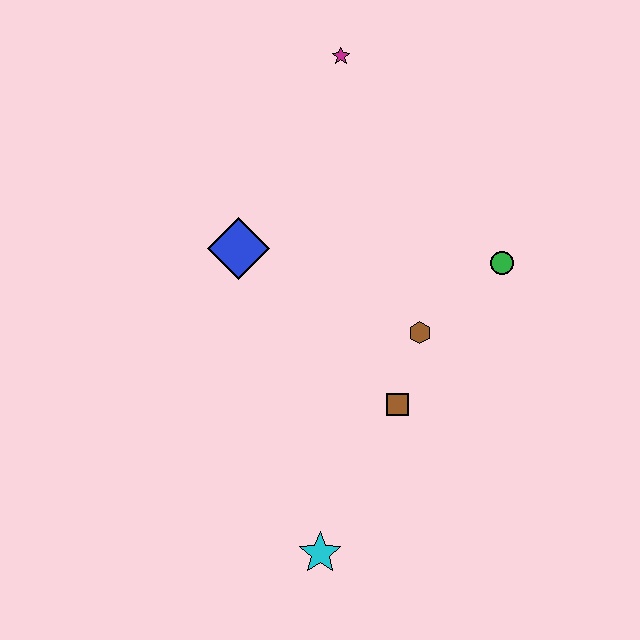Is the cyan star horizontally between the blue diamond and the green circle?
Yes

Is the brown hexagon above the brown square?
Yes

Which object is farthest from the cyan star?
The magenta star is farthest from the cyan star.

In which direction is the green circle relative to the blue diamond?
The green circle is to the right of the blue diamond.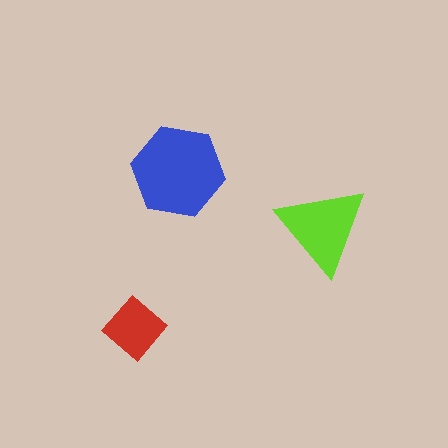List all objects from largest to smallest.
The blue hexagon, the lime triangle, the red diamond.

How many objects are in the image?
There are 3 objects in the image.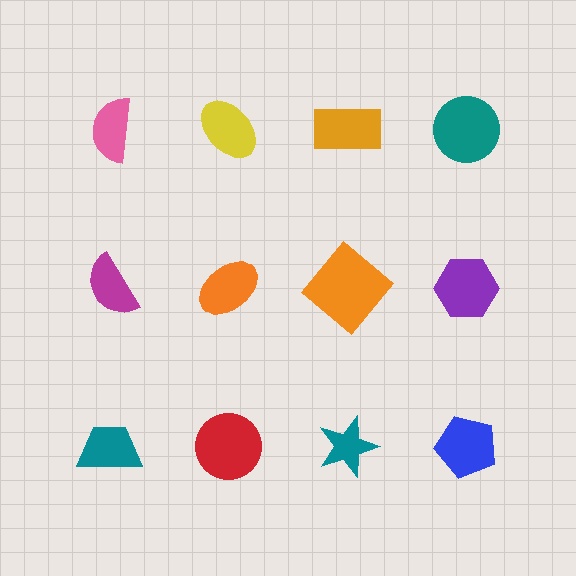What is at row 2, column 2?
An orange ellipse.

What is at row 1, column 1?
A pink semicircle.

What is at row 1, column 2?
A yellow ellipse.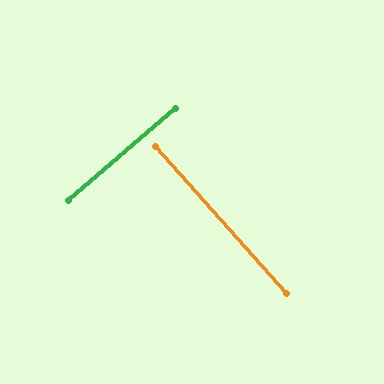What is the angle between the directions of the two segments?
Approximately 89 degrees.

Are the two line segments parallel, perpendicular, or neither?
Perpendicular — they meet at approximately 89°.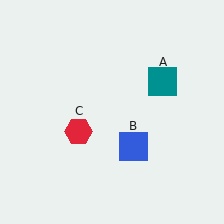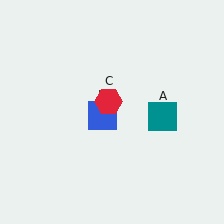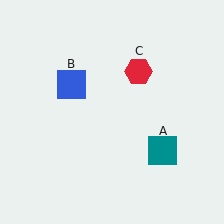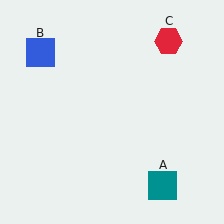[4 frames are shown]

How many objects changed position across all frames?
3 objects changed position: teal square (object A), blue square (object B), red hexagon (object C).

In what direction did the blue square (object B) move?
The blue square (object B) moved up and to the left.